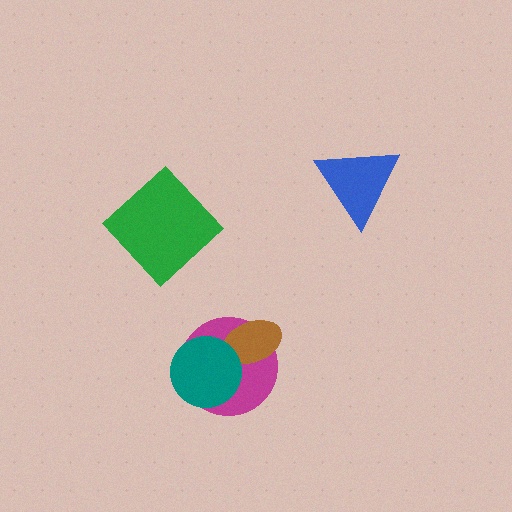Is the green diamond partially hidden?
No, no other shape covers it.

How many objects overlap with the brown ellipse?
2 objects overlap with the brown ellipse.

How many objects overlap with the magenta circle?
2 objects overlap with the magenta circle.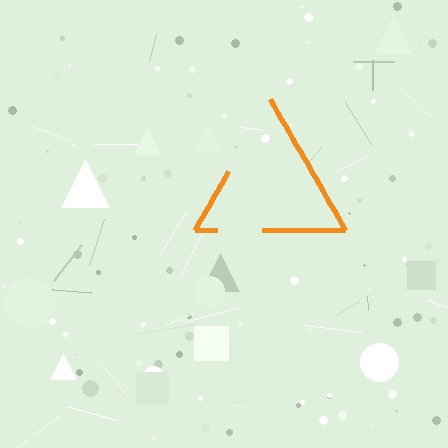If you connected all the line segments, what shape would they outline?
They would outline a triangle.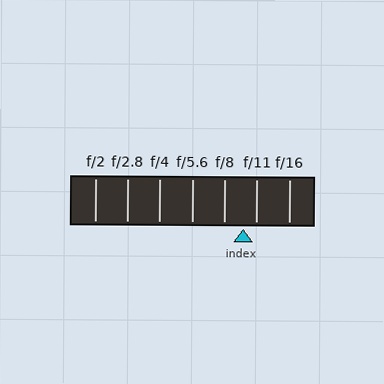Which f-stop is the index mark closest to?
The index mark is closest to f/11.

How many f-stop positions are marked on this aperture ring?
There are 7 f-stop positions marked.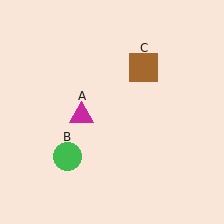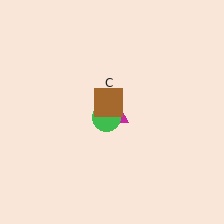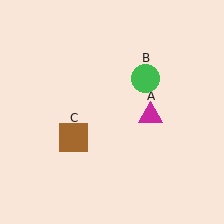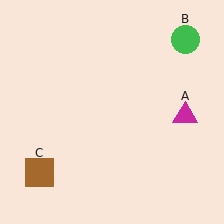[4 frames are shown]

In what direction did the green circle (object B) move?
The green circle (object B) moved up and to the right.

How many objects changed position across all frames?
3 objects changed position: magenta triangle (object A), green circle (object B), brown square (object C).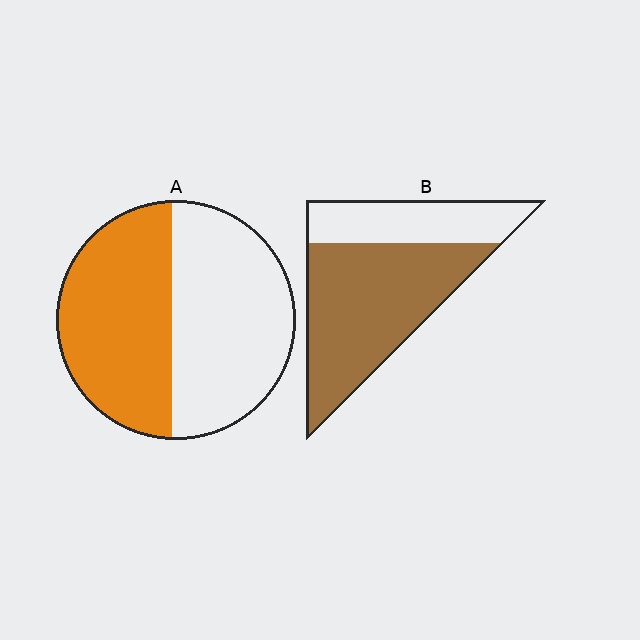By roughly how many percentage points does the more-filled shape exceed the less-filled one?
By roughly 20 percentage points (B over A).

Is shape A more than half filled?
Roughly half.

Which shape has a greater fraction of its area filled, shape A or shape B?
Shape B.